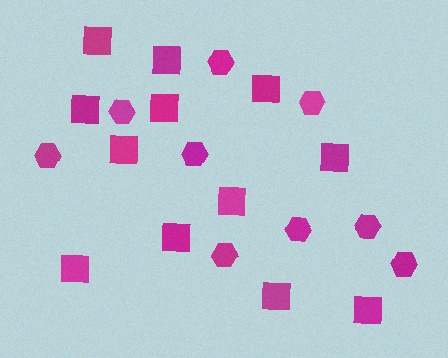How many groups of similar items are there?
There are 2 groups: one group of squares (12) and one group of hexagons (9).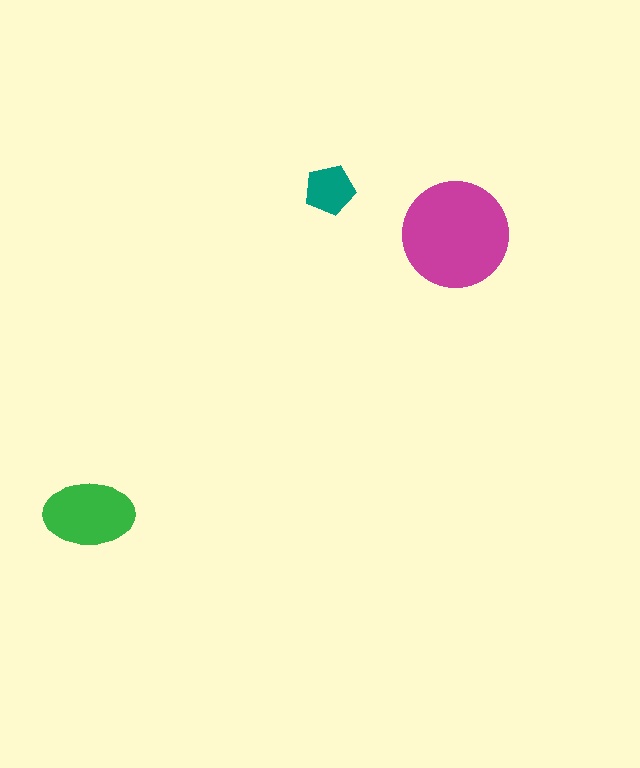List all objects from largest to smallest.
The magenta circle, the green ellipse, the teal pentagon.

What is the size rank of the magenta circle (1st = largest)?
1st.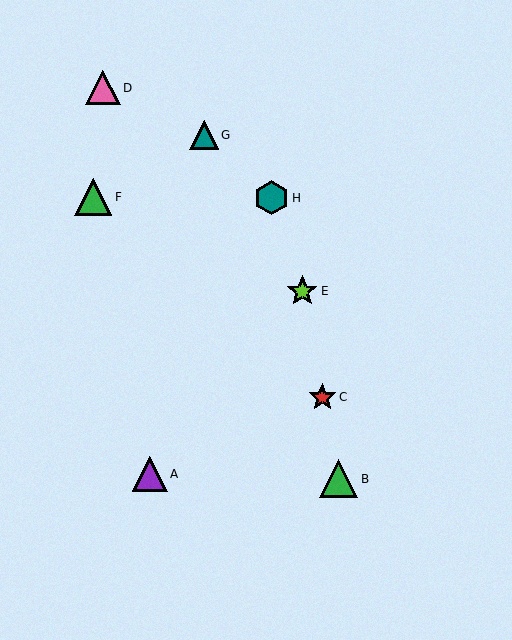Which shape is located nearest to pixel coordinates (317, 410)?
The red star (labeled C) at (322, 397) is nearest to that location.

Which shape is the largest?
The green triangle (labeled B) is the largest.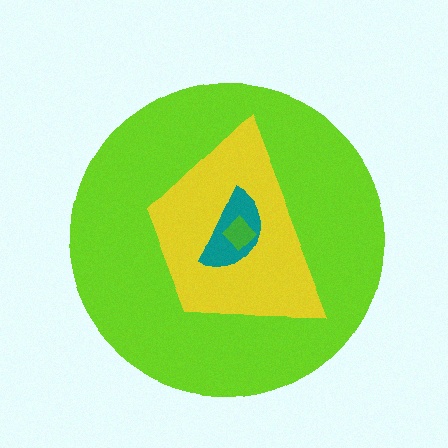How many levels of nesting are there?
4.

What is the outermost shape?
The lime circle.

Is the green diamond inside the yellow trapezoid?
Yes.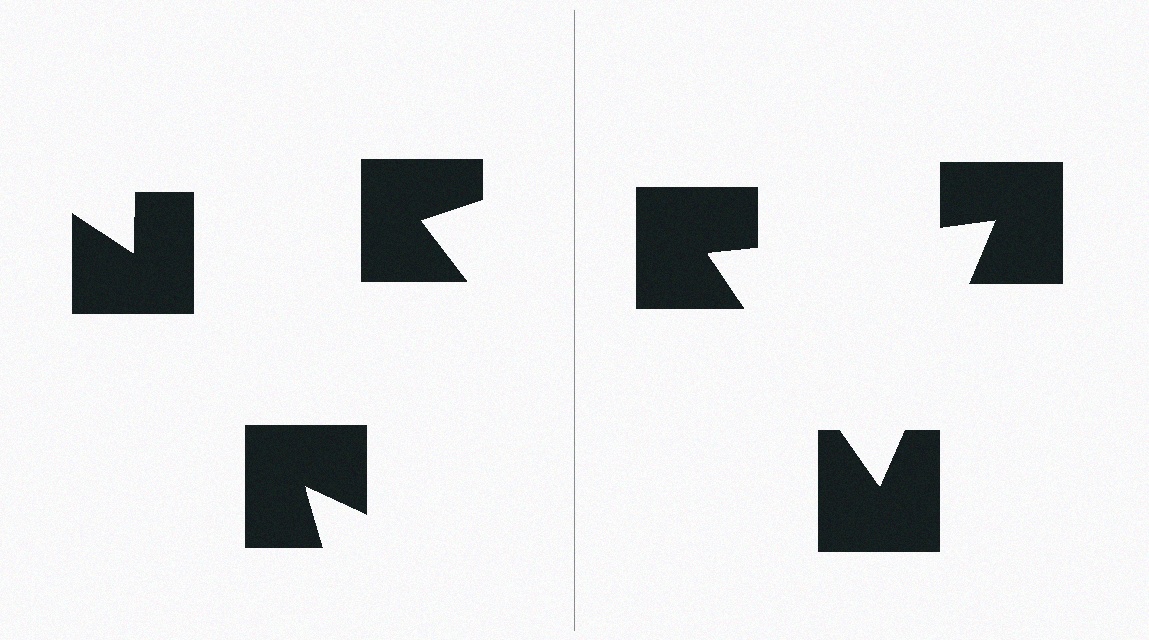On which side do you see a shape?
An illusory triangle appears on the right side. On the left side the wedge cuts are rotated, so no coherent shape forms.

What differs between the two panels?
The notched squares are positioned identically on both sides; only the wedge orientations differ. On the right they align to a triangle; on the left they are misaligned.